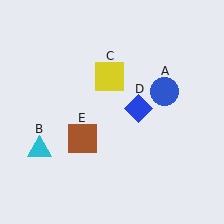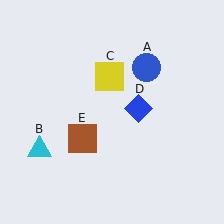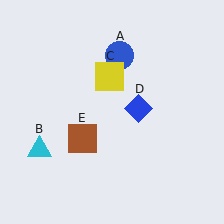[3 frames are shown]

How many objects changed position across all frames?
1 object changed position: blue circle (object A).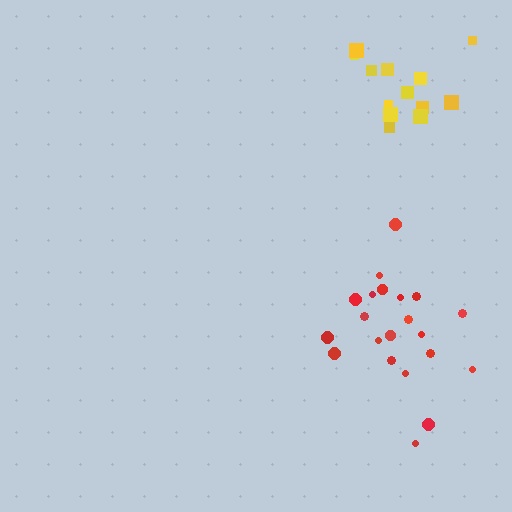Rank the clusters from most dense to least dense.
red, yellow.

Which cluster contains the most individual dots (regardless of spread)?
Red (21).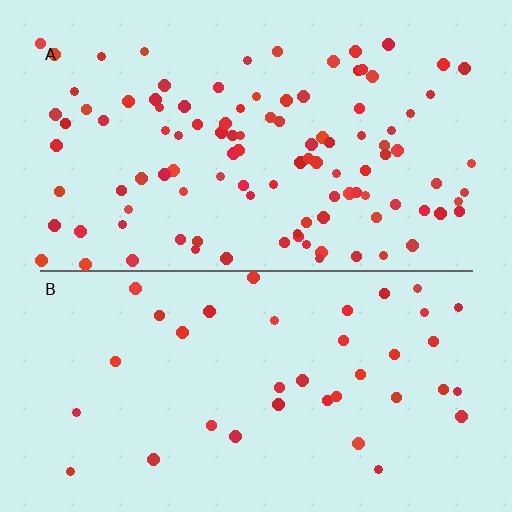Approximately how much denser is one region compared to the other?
Approximately 2.8× — region A over region B.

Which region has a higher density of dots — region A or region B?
A (the top).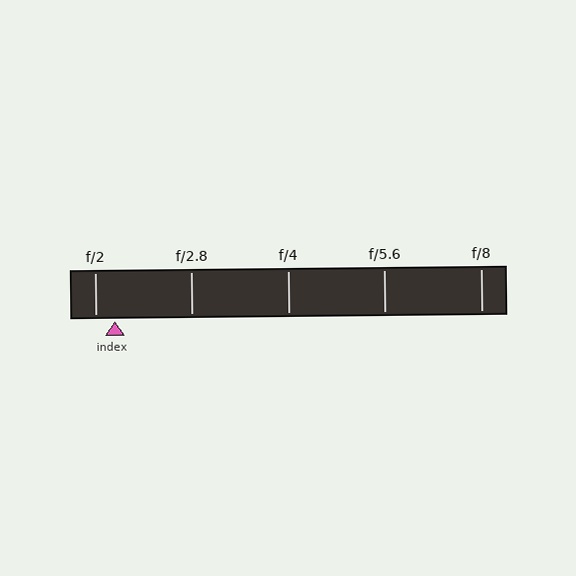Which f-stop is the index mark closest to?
The index mark is closest to f/2.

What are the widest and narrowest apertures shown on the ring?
The widest aperture shown is f/2 and the narrowest is f/8.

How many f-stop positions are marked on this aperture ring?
There are 5 f-stop positions marked.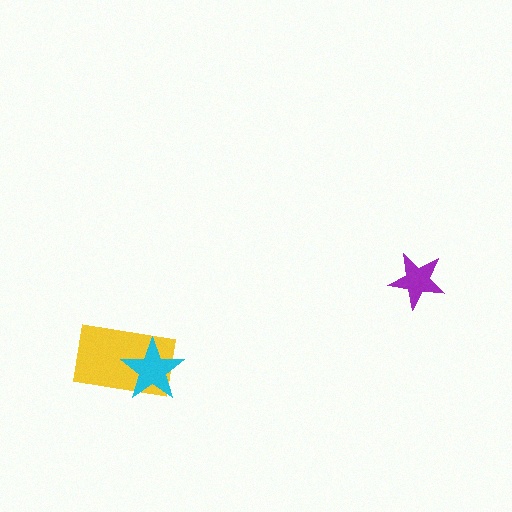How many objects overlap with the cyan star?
1 object overlaps with the cyan star.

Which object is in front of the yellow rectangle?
The cyan star is in front of the yellow rectangle.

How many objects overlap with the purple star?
0 objects overlap with the purple star.